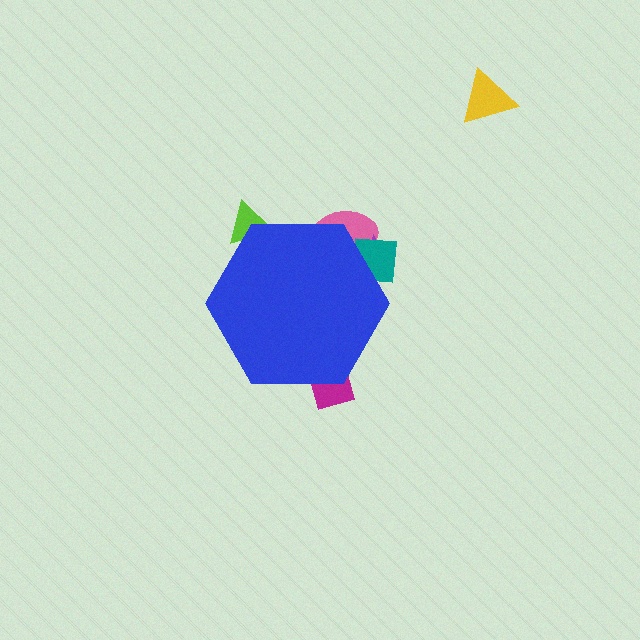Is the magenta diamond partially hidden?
Yes, the magenta diamond is partially hidden behind the blue hexagon.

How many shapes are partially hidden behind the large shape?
5 shapes are partially hidden.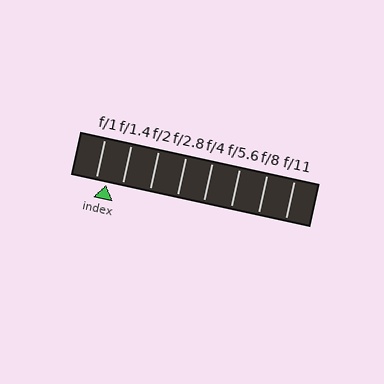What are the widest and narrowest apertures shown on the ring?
The widest aperture shown is f/1 and the narrowest is f/11.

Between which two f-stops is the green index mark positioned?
The index mark is between f/1 and f/1.4.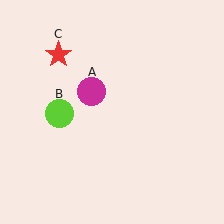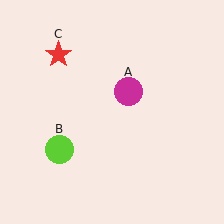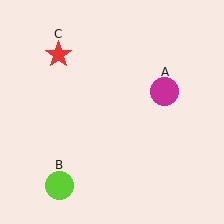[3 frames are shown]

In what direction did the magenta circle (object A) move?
The magenta circle (object A) moved right.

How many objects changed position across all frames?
2 objects changed position: magenta circle (object A), lime circle (object B).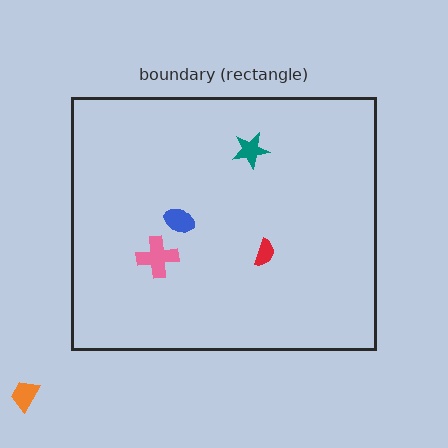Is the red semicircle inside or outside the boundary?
Inside.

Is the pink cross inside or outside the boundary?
Inside.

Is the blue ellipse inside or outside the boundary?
Inside.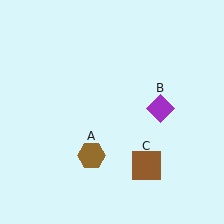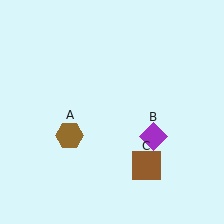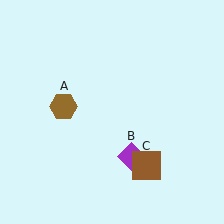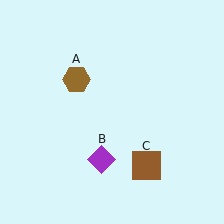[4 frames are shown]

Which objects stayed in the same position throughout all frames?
Brown square (object C) remained stationary.